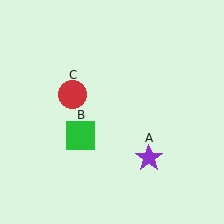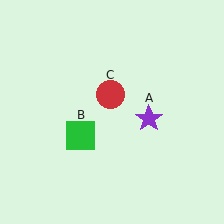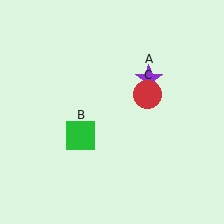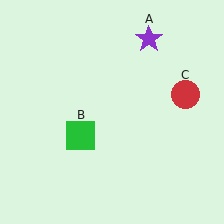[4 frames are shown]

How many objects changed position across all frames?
2 objects changed position: purple star (object A), red circle (object C).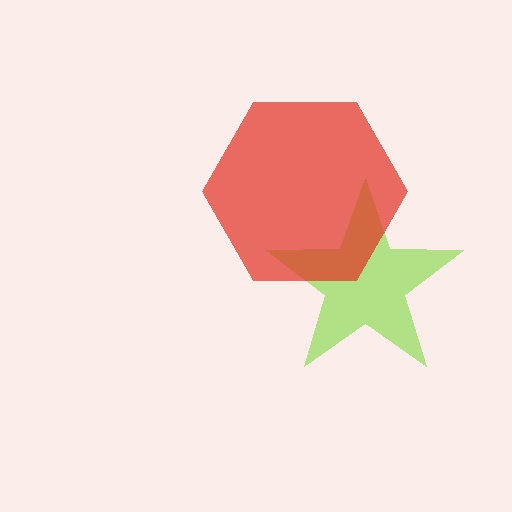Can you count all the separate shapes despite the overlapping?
Yes, there are 2 separate shapes.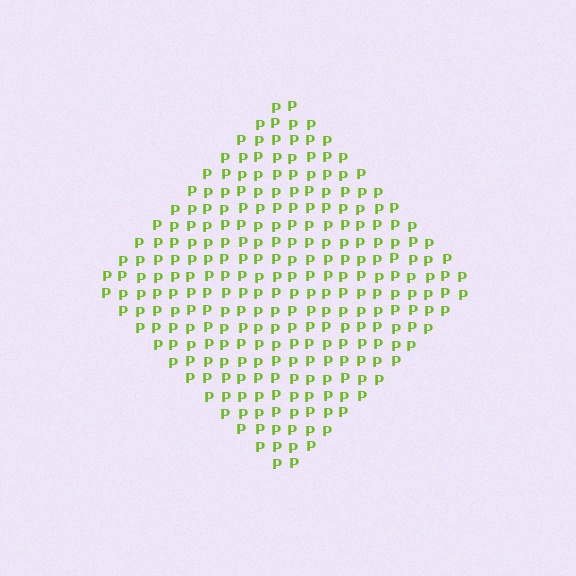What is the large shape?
The large shape is a diamond.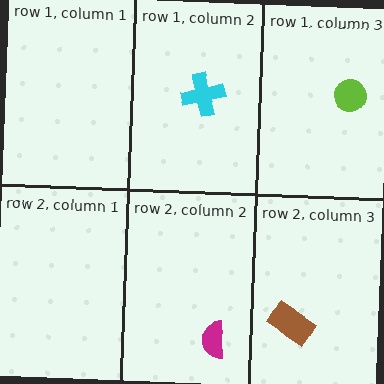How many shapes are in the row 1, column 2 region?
1.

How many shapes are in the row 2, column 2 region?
1.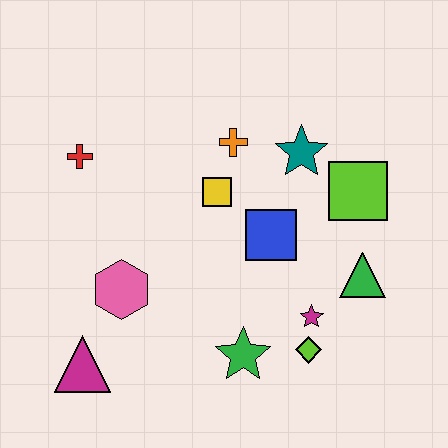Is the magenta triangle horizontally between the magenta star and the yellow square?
No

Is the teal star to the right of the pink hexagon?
Yes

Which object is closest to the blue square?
The yellow square is closest to the blue square.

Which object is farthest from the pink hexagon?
The lime square is farthest from the pink hexagon.